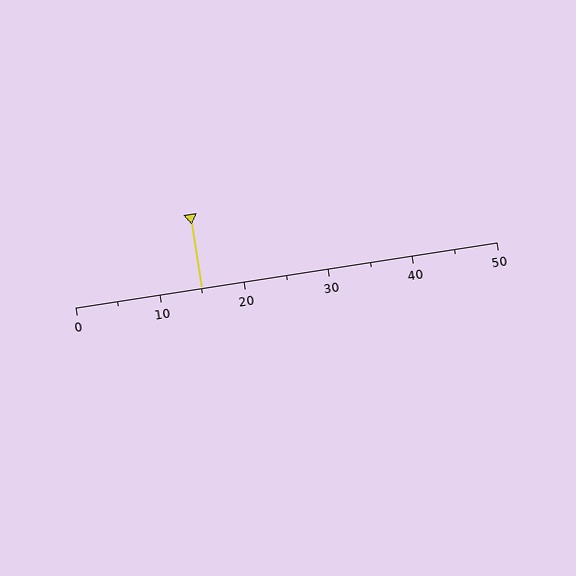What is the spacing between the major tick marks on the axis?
The major ticks are spaced 10 apart.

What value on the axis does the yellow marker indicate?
The marker indicates approximately 15.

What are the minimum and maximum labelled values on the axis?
The axis runs from 0 to 50.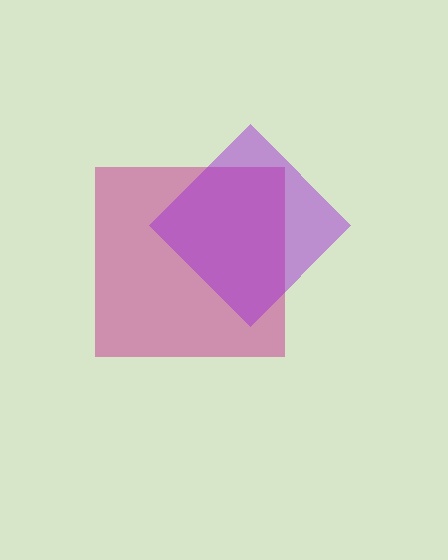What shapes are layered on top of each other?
The layered shapes are: a magenta square, a purple diamond.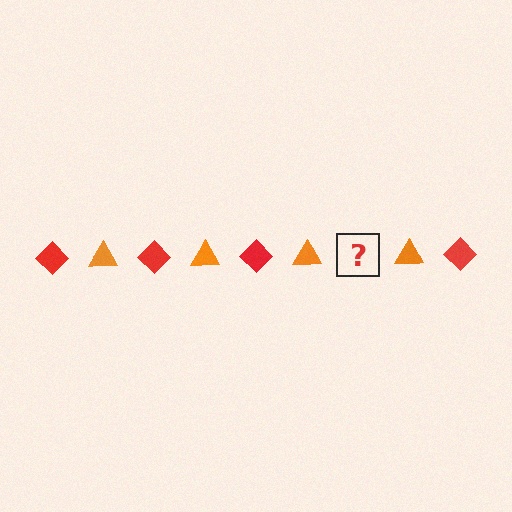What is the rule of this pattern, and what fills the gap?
The rule is that the pattern alternates between red diamond and orange triangle. The gap should be filled with a red diamond.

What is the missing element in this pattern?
The missing element is a red diamond.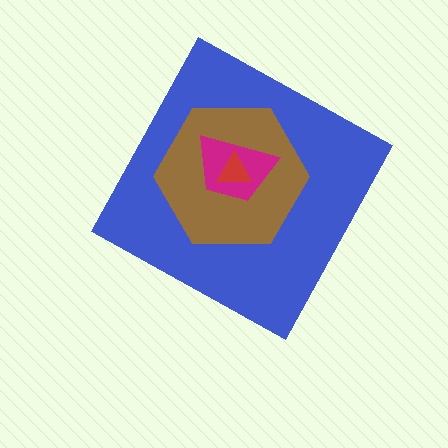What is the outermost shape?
The blue diamond.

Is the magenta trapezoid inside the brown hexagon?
Yes.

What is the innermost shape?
The red triangle.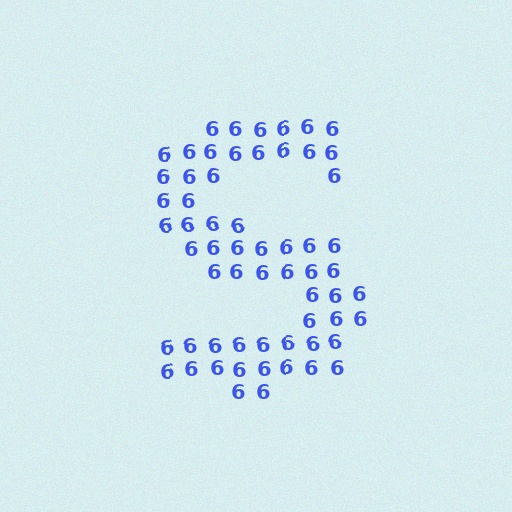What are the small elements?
The small elements are digit 6's.